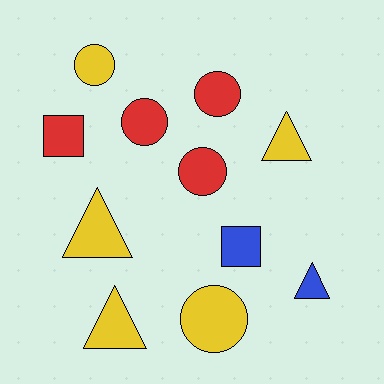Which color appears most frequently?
Yellow, with 5 objects.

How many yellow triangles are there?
There are 3 yellow triangles.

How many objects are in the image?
There are 11 objects.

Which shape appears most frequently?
Circle, with 5 objects.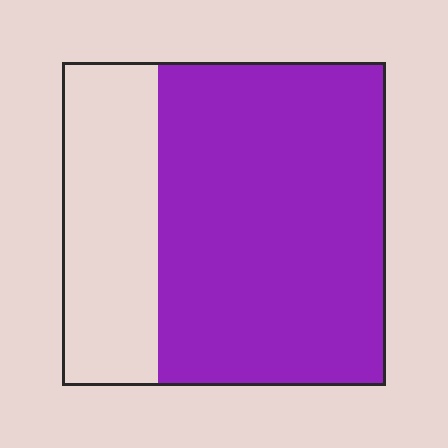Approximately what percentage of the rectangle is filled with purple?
Approximately 70%.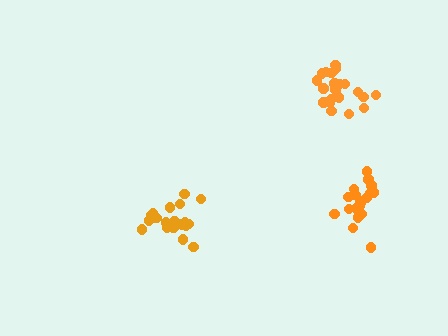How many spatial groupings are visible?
There are 3 spatial groupings.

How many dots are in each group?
Group 1: 21 dots, Group 2: 18 dots, Group 3: 19 dots (58 total).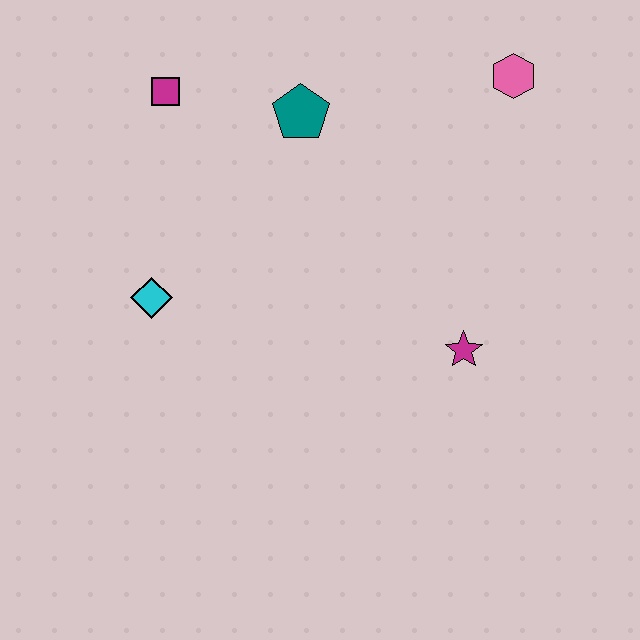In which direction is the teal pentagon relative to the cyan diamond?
The teal pentagon is above the cyan diamond.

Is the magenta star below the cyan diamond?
Yes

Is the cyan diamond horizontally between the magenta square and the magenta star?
No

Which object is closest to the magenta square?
The teal pentagon is closest to the magenta square.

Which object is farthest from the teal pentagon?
The magenta star is farthest from the teal pentagon.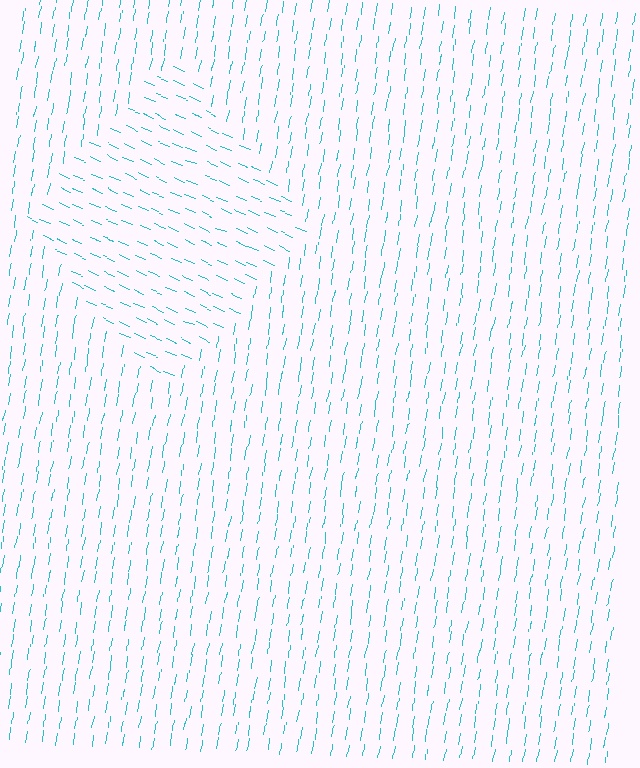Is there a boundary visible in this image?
Yes, there is a texture boundary formed by a change in line orientation.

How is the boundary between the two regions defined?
The boundary is defined purely by a change in line orientation (approximately 75 degrees difference). All lines are the same color and thickness.